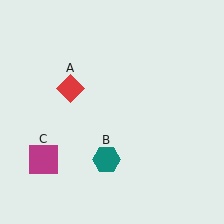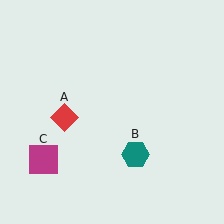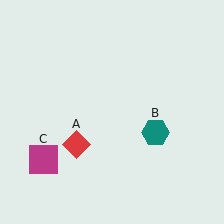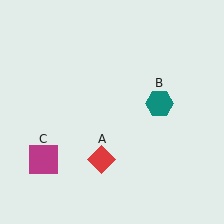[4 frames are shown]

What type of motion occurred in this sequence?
The red diamond (object A), teal hexagon (object B) rotated counterclockwise around the center of the scene.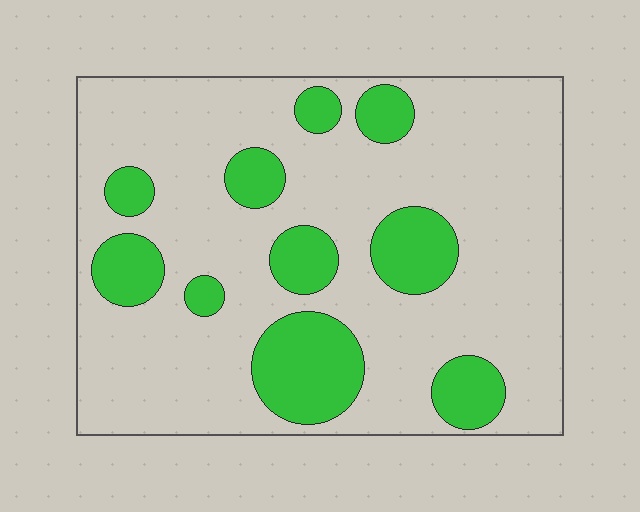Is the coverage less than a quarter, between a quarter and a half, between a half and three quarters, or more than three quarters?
Less than a quarter.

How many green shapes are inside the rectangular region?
10.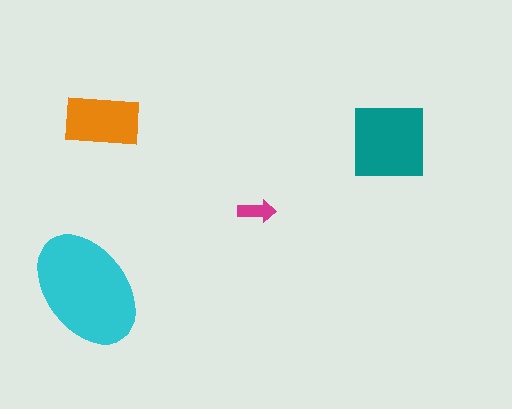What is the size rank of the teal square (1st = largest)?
2nd.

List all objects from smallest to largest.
The magenta arrow, the orange rectangle, the teal square, the cyan ellipse.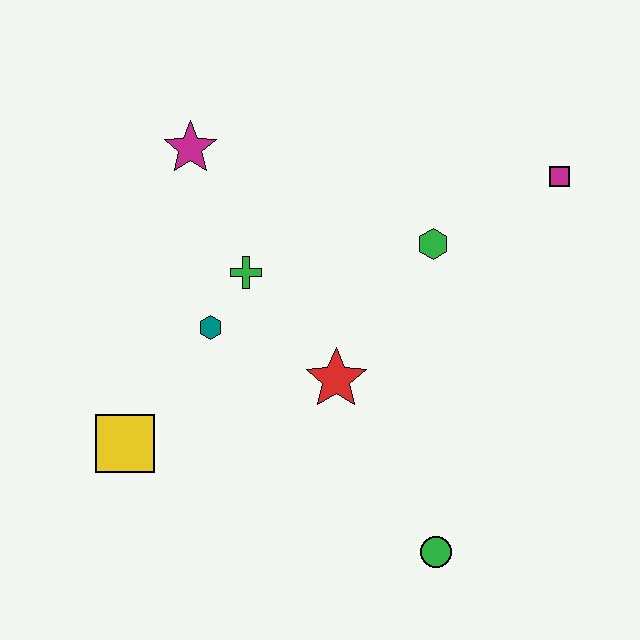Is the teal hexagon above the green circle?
Yes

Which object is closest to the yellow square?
The teal hexagon is closest to the yellow square.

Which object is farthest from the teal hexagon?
The magenta square is farthest from the teal hexagon.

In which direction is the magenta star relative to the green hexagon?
The magenta star is to the left of the green hexagon.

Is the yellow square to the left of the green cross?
Yes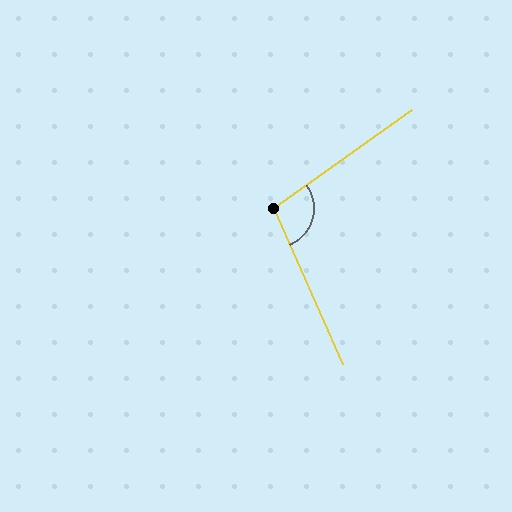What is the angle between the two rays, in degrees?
Approximately 102 degrees.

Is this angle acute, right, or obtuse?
It is obtuse.